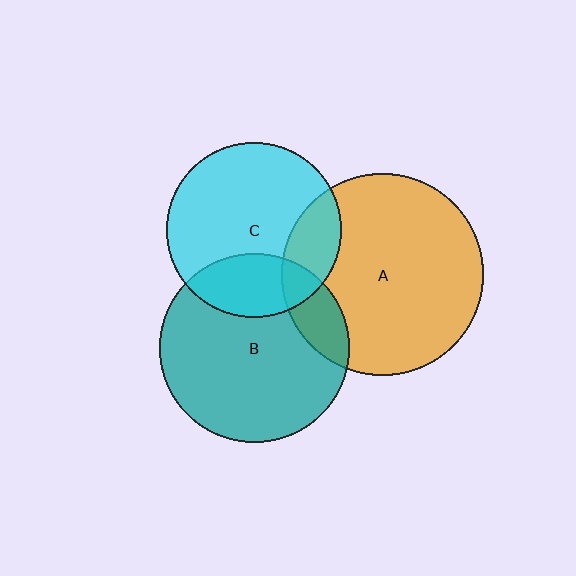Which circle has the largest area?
Circle A (orange).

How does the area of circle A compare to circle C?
Approximately 1.3 times.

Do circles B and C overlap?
Yes.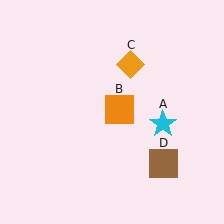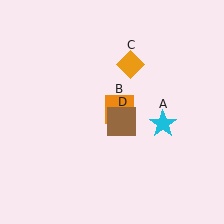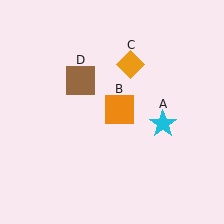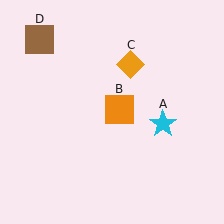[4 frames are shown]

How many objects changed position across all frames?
1 object changed position: brown square (object D).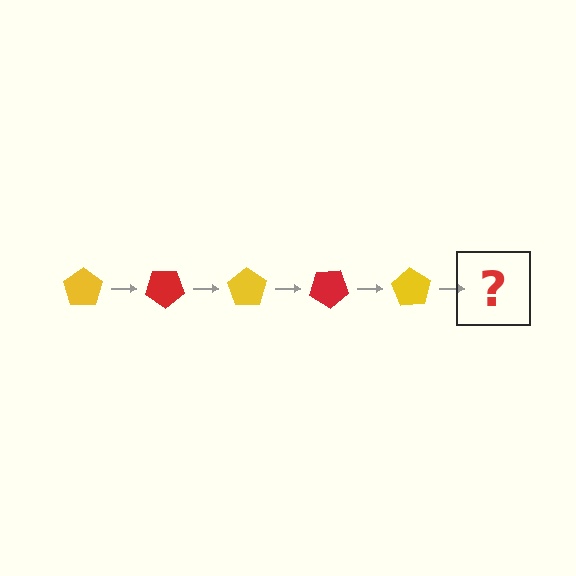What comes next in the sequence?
The next element should be a red pentagon, rotated 175 degrees from the start.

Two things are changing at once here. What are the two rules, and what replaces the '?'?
The two rules are that it rotates 35 degrees each step and the color cycles through yellow and red. The '?' should be a red pentagon, rotated 175 degrees from the start.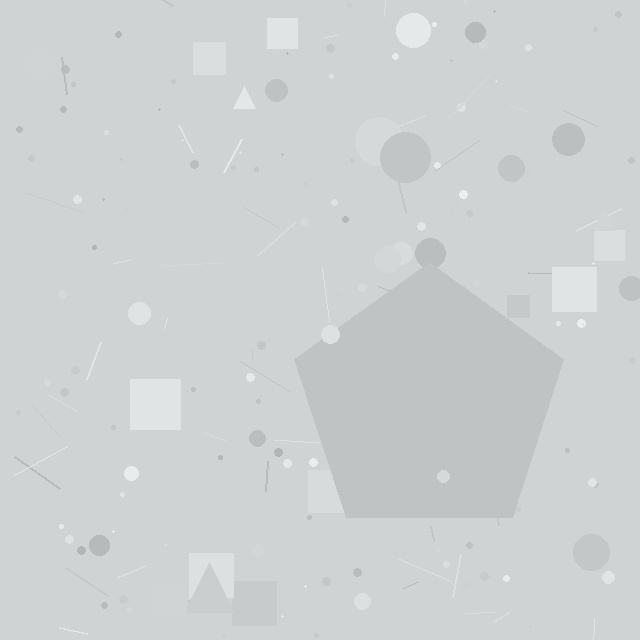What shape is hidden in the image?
A pentagon is hidden in the image.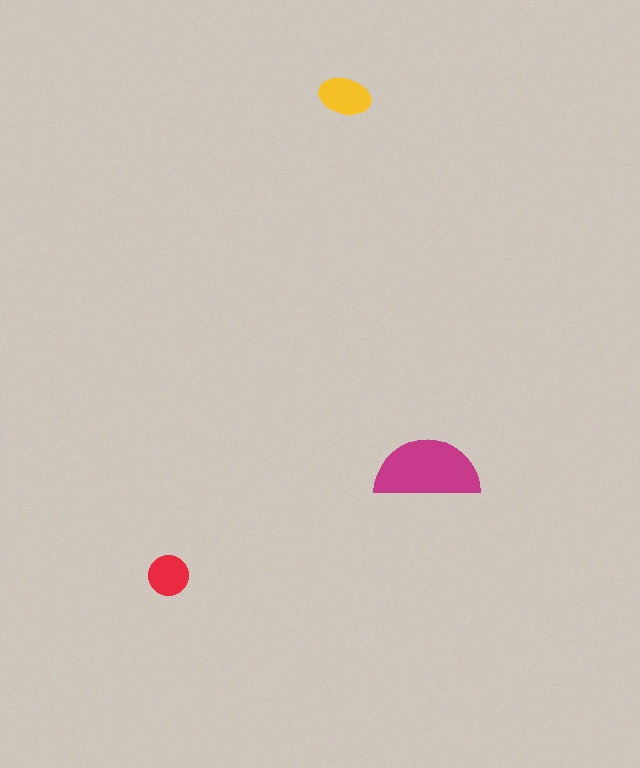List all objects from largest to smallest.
The magenta semicircle, the yellow ellipse, the red circle.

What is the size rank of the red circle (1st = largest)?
3rd.